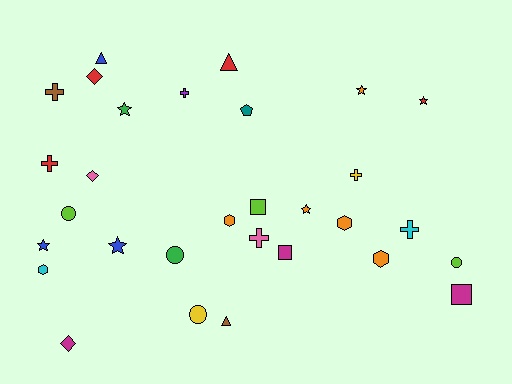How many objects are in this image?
There are 30 objects.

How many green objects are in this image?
There are 2 green objects.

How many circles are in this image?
There are 4 circles.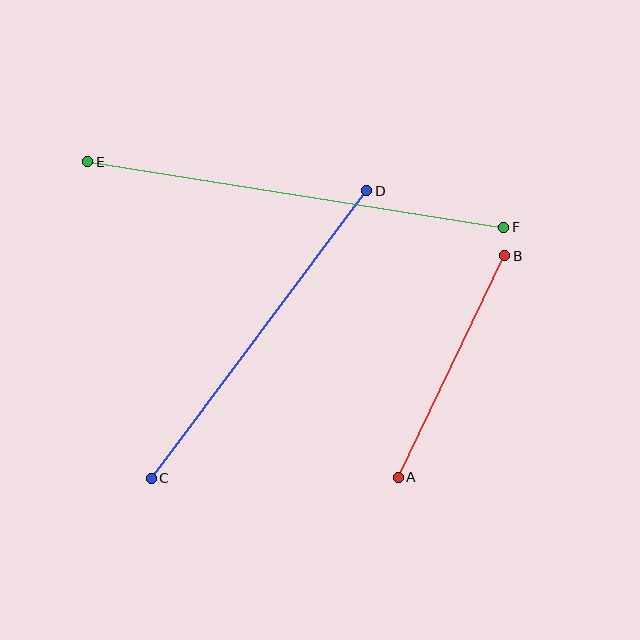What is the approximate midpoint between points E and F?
The midpoint is at approximately (296, 195) pixels.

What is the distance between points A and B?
The distance is approximately 246 pixels.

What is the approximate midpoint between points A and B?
The midpoint is at approximately (452, 366) pixels.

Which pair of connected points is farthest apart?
Points E and F are farthest apart.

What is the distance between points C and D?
The distance is approximately 359 pixels.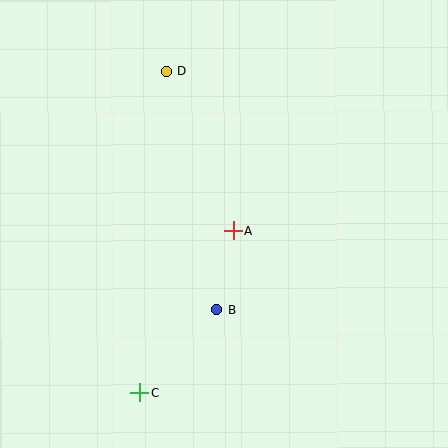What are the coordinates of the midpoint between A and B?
The midpoint between A and B is at (225, 270).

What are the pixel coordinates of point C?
Point C is at (140, 393).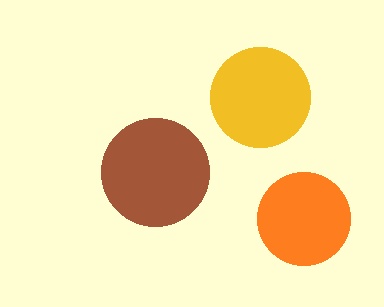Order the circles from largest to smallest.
the brown one, the yellow one, the orange one.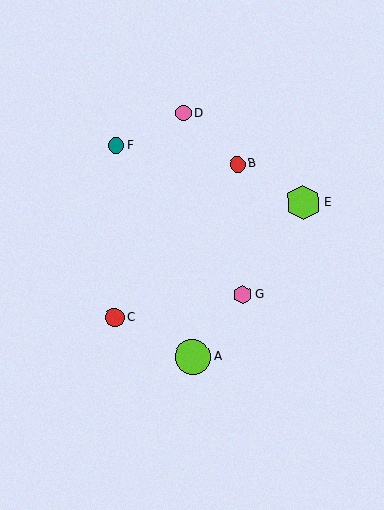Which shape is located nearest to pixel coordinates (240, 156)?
The red circle (labeled B) at (237, 164) is nearest to that location.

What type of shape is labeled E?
Shape E is a lime hexagon.